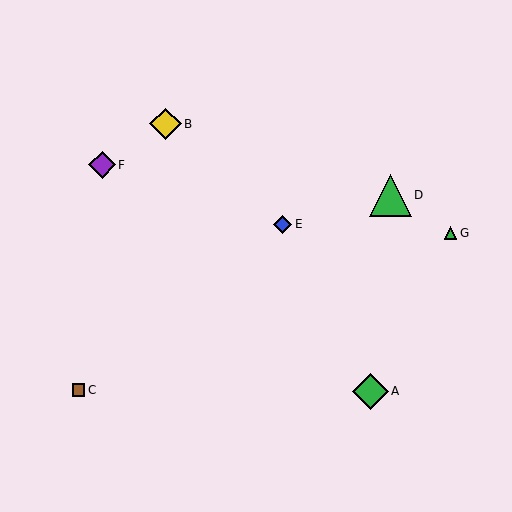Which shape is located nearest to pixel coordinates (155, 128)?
The yellow diamond (labeled B) at (165, 124) is nearest to that location.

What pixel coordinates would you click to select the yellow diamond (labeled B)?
Click at (165, 124) to select the yellow diamond B.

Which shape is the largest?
The green triangle (labeled D) is the largest.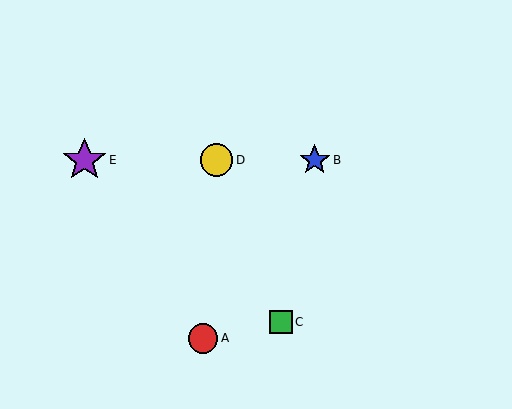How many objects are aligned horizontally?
3 objects (B, D, E) are aligned horizontally.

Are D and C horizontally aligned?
No, D is at y≈160 and C is at y≈322.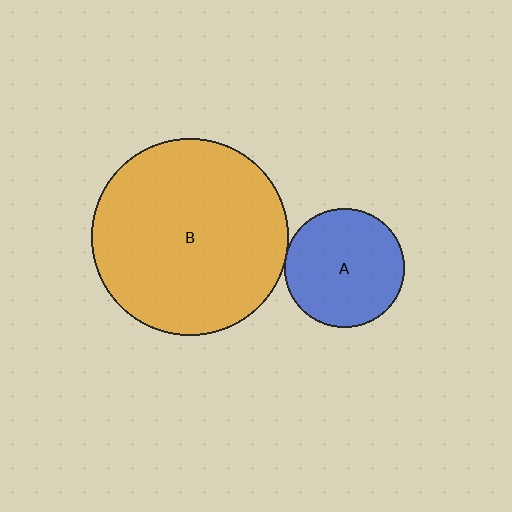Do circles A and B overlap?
Yes.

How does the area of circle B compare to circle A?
Approximately 2.7 times.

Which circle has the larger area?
Circle B (orange).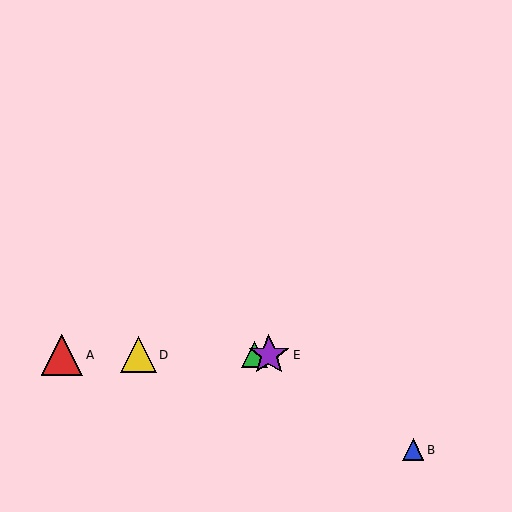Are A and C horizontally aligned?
Yes, both are at y≈355.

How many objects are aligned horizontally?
4 objects (A, C, D, E) are aligned horizontally.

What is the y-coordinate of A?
Object A is at y≈355.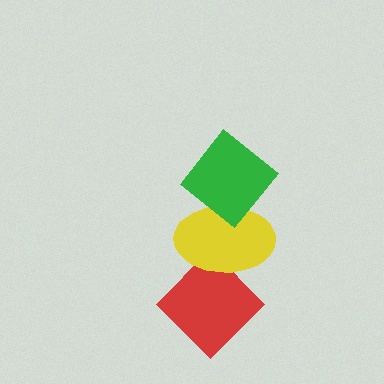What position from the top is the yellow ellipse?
The yellow ellipse is 2nd from the top.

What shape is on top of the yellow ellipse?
The green diamond is on top of the yellow ellipse.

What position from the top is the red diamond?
The red diamond is 3rd from the top.